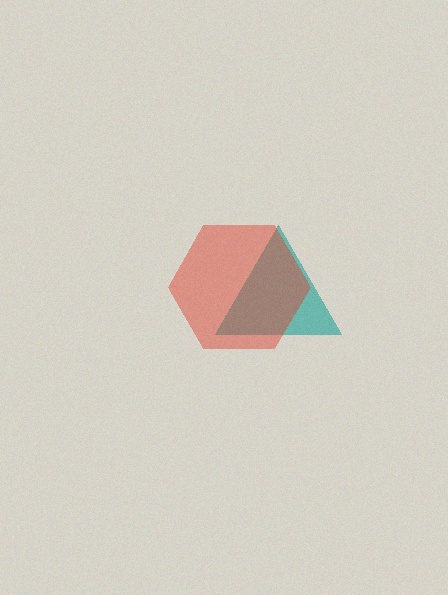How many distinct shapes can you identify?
There are 2 distinct shapes: a teal triangle, a red hexagon.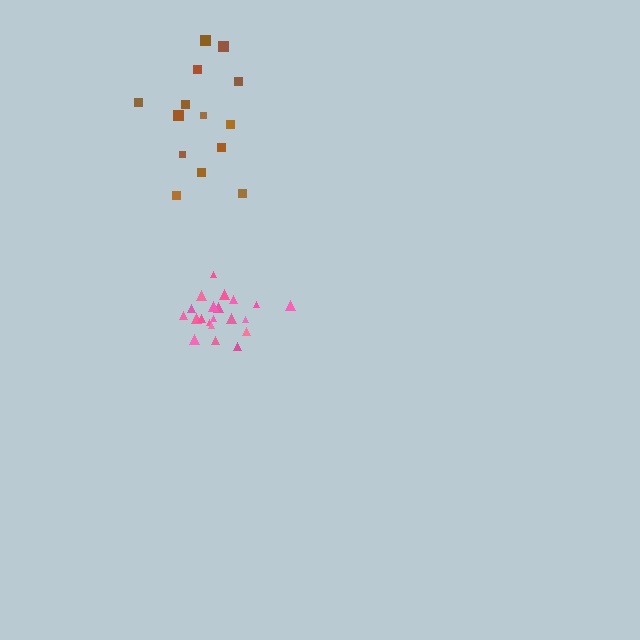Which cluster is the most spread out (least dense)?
Brown.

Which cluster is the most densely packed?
Pink.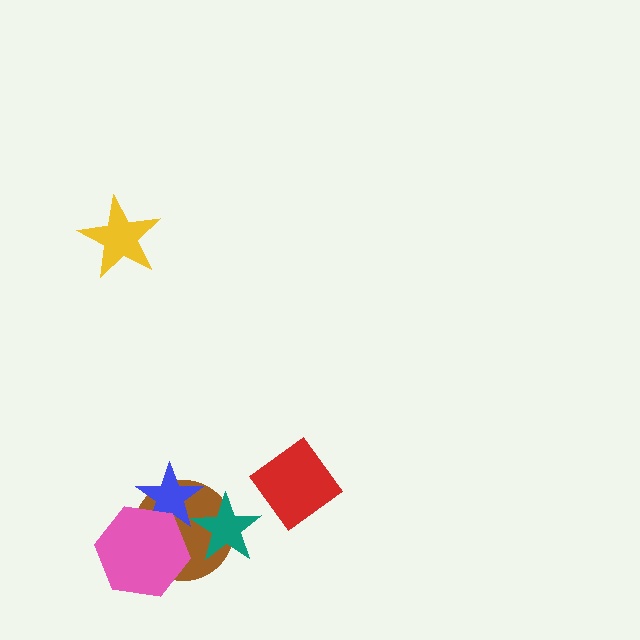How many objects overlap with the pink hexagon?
2 objects overlap with the pink hexagon.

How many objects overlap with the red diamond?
0 objects overlap with the red diamond.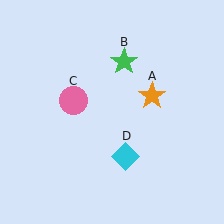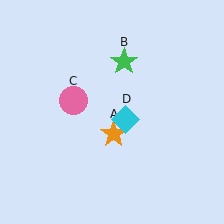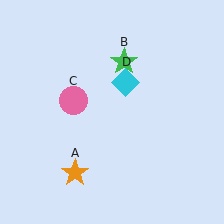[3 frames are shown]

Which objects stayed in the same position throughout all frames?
Green star (object B) and pink circle (object C) remained stationary.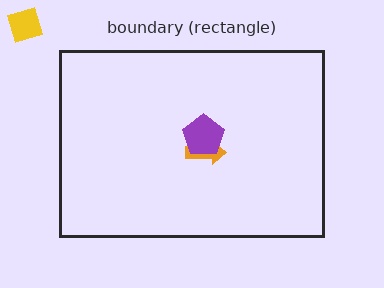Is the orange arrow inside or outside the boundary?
Inside.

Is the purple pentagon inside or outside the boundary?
Inside.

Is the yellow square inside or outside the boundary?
Outside.